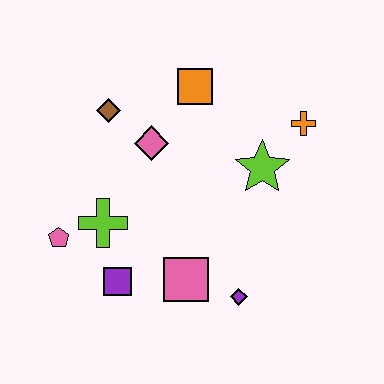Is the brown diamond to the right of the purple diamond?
No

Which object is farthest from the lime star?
The pink pentagon is farthest from the lime star.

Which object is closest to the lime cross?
The pink pentagon is closest to the lime cross.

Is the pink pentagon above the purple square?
Yes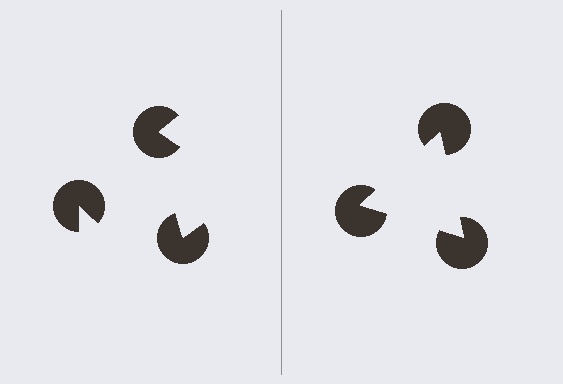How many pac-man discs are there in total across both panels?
6 — 3 on each side.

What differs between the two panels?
The pac-man discs are positioned identically on both sides; only the wedge orientations differ. On the right they align to a triangle; on the left they are misaligned.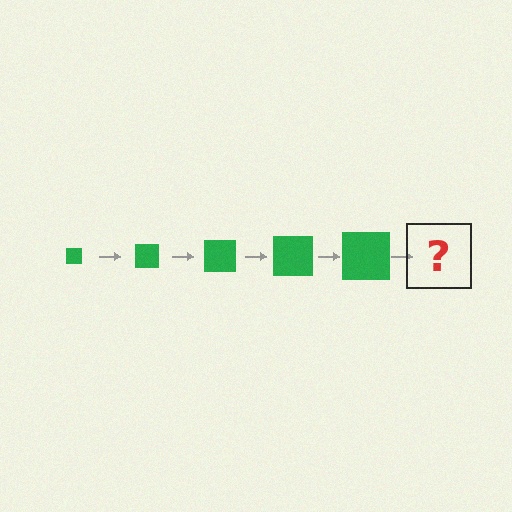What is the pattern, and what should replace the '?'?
The pattern is that the square gets progressively larger each step. The '?' should be a green square, larger than the previous one.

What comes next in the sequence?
The next element should be a green square, larger than the previous one.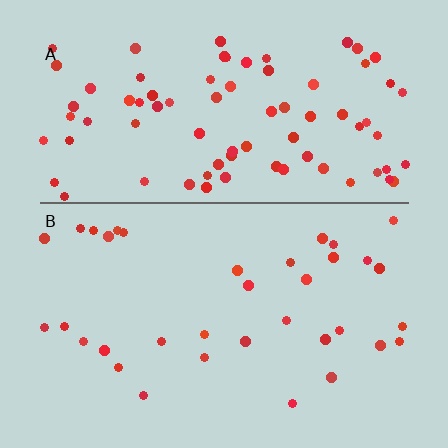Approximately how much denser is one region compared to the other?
Approximately 2.3× — region A over region B.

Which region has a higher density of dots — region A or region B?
A (the top).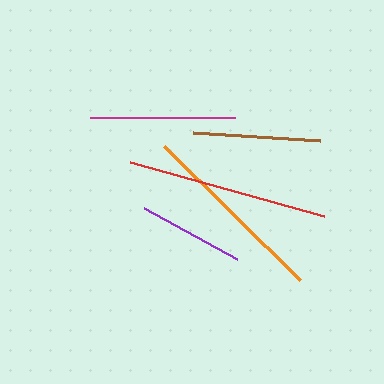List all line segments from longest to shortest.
From longest to shortest: red, orange, magenta, brown, purple.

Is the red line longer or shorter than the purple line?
The red line is longer than the purple line.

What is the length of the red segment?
The red segment is approximately 202 pixels long.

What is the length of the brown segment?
The brown segment is approximately 127 pixels long.